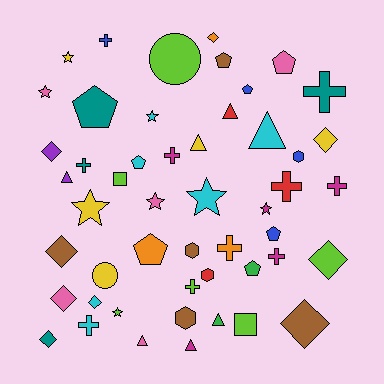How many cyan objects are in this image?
There are 6 cyan objects.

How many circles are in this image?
There are 2 circles.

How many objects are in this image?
There are 50 objects.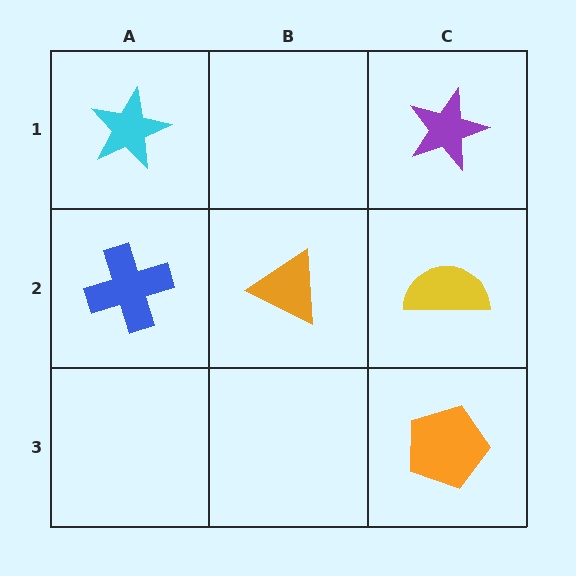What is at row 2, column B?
An orange triangle.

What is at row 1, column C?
A purple star.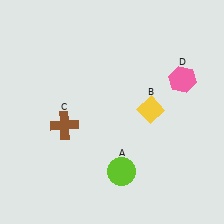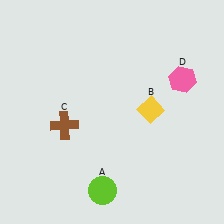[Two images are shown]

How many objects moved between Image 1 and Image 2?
1 object moved between the two images.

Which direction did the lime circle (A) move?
The lime circle (A) moved left.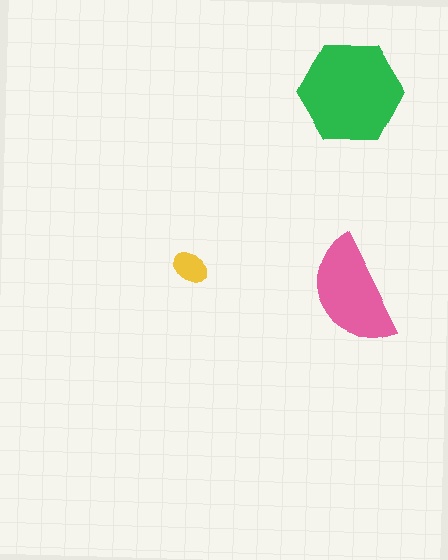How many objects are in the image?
There are 3 objects in the image.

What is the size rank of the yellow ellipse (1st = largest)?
3rd.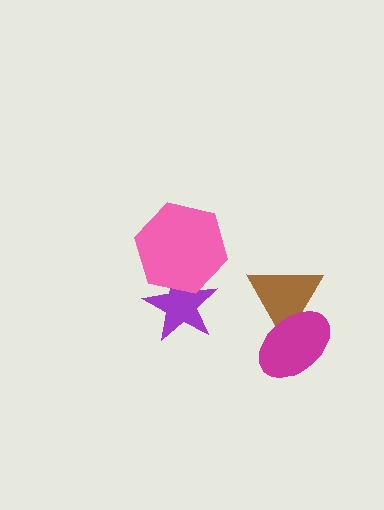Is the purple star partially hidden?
Yes, it is partially covered by another shape.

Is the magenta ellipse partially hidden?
No, no other shape covers it.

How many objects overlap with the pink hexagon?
1 object overlaps with the pink hexagon.